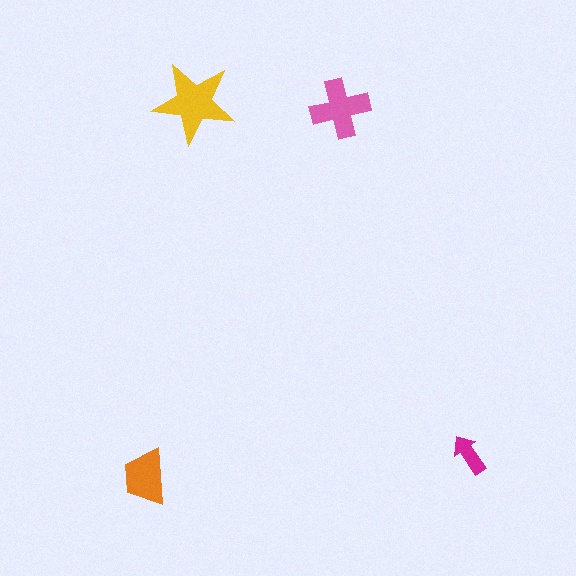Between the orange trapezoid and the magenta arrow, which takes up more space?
The orange trapezoid.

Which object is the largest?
The yellow star.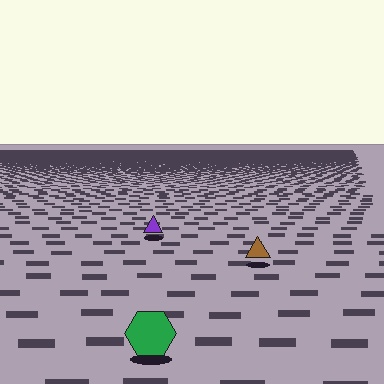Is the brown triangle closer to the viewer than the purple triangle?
Yes. The brown triangle is closer — you can tell from the texture gradient: the ground texture is coarser near it.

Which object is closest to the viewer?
The green hexagon is closest. The texture marks near it are larger and more spread out.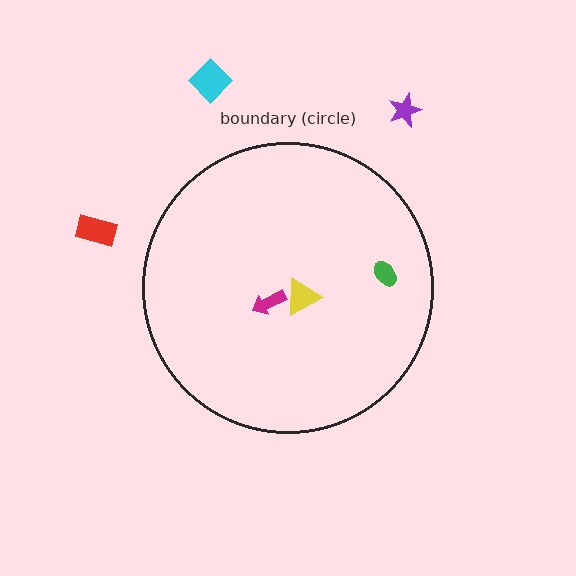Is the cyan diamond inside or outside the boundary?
Outside.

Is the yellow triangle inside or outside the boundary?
Inside.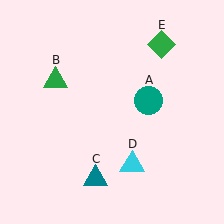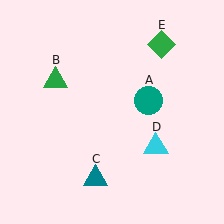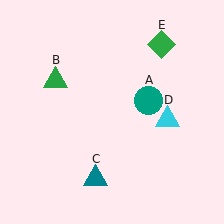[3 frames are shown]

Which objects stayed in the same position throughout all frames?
Teal circle (object A) and green triangle (object B) and teal triangle (object C) and green diamond (object E) remained stationary.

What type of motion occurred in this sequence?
The cyan triangle (object D) rotated counterclockwise around the center of the scene.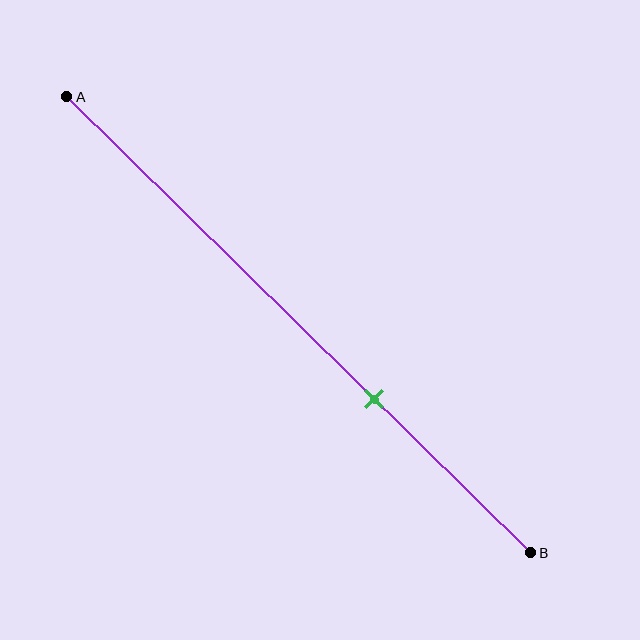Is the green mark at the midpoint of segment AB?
No, the mark is at about 65% from A, not at the 50% midpoint.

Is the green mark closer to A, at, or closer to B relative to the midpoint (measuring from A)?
The green mark is closer to point B than the midpoint of segment AB.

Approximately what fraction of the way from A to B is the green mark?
The green mark is approximately 65% of the way from A to B.